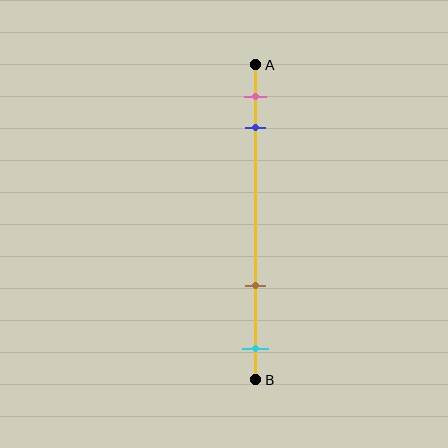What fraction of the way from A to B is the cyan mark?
The cyan mark is approximately 90% (0.9) of the way from A to B.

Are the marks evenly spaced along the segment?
No, the marks are not evenly spaced.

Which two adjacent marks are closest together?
The pink and blue marks are the closest adjacent pair.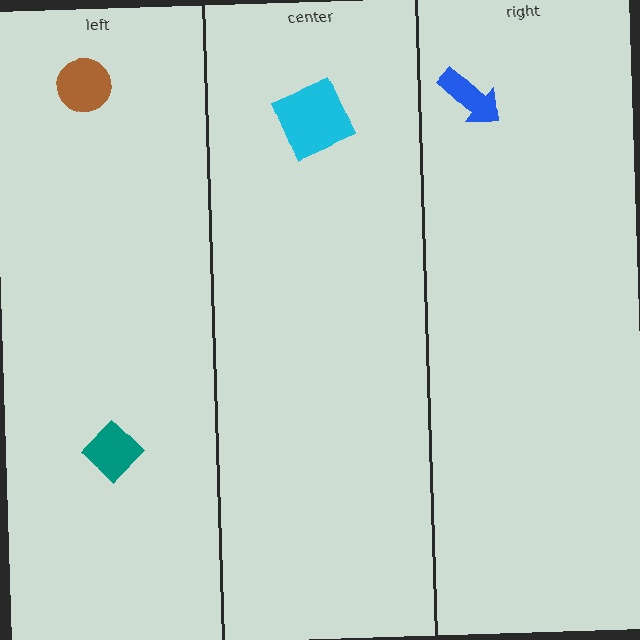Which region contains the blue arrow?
The right region.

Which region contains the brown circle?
The left region.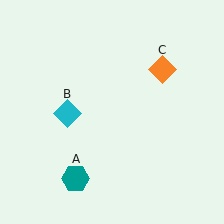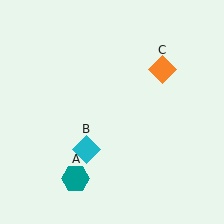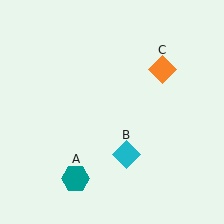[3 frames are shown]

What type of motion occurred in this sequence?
The cyan diamond (object B) rotated counterclockwise around the center of the scene.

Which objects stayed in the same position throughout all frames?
Teal hexagon (object A) and orange diamond (object C) remained stationary.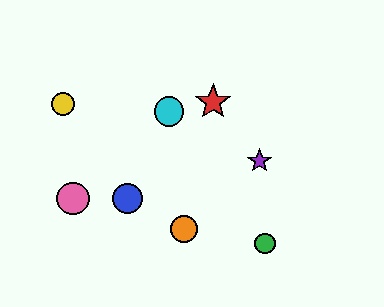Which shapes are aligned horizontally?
The blue circle, the pink circle are aligned horizontally.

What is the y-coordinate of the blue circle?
The blue circle is at y≈199.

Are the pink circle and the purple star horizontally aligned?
No, the pink circle is at y≈199 and the purple star is at y≈161.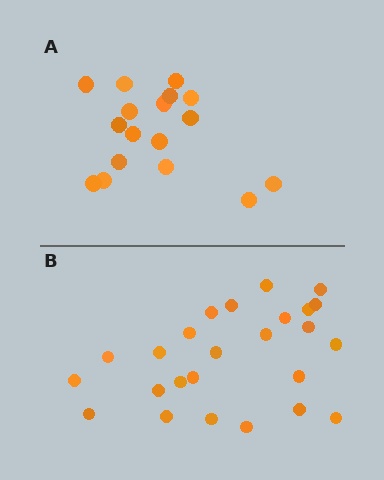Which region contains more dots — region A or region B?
Region B (the bottom region) has more dots.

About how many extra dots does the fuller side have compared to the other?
Region B has roughly 8 or so more dots than region A.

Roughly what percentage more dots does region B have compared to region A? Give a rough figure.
About 45% more.